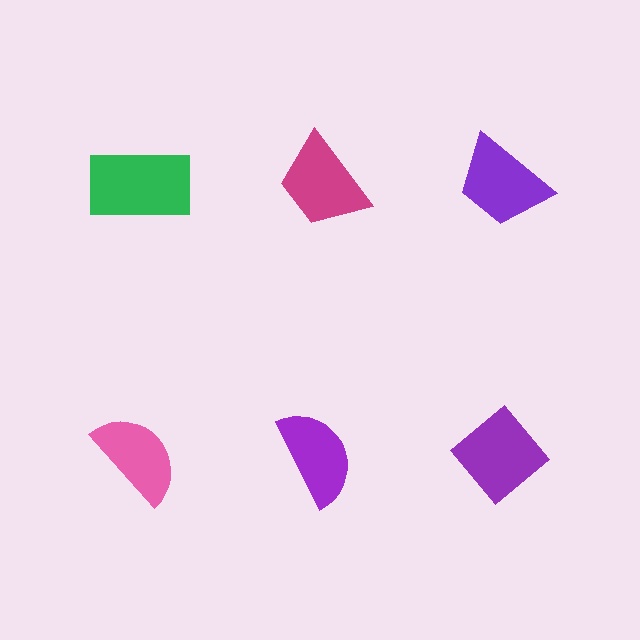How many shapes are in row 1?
3 shapes.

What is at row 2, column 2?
A purple semicircle.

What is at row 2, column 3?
A purple diamond.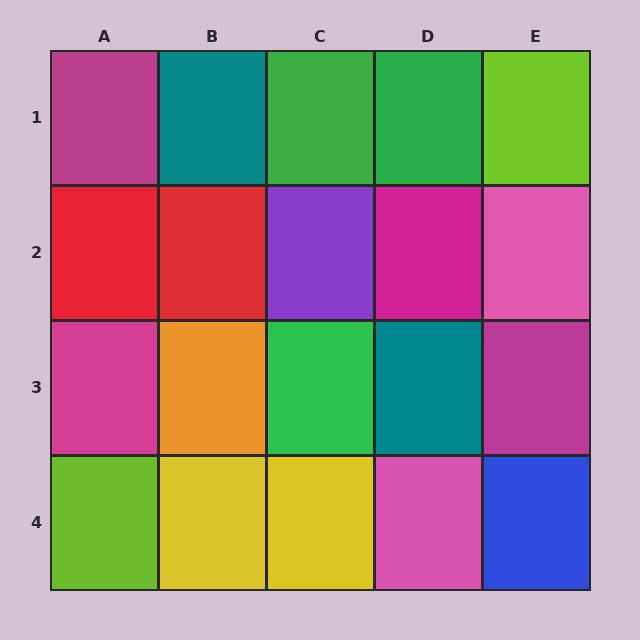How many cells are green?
3 cells are green.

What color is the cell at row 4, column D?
Pink.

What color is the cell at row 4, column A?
Lime.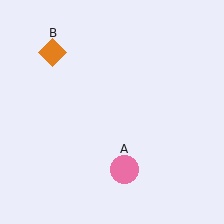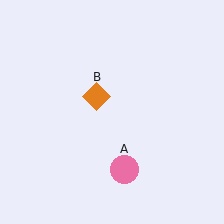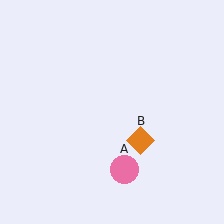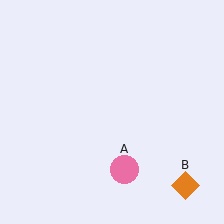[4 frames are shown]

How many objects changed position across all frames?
1 object changed position: orange diamond (object B).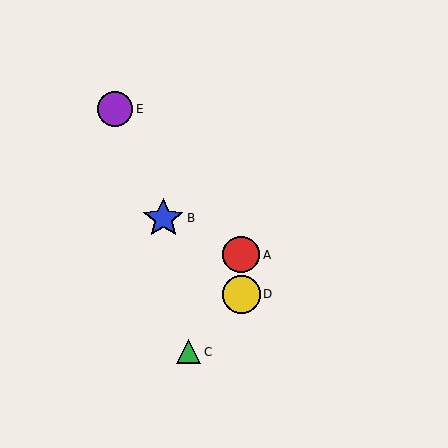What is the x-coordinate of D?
Object D is at x≈241.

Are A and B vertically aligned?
No, A is at x≈241 and B is at x≈163.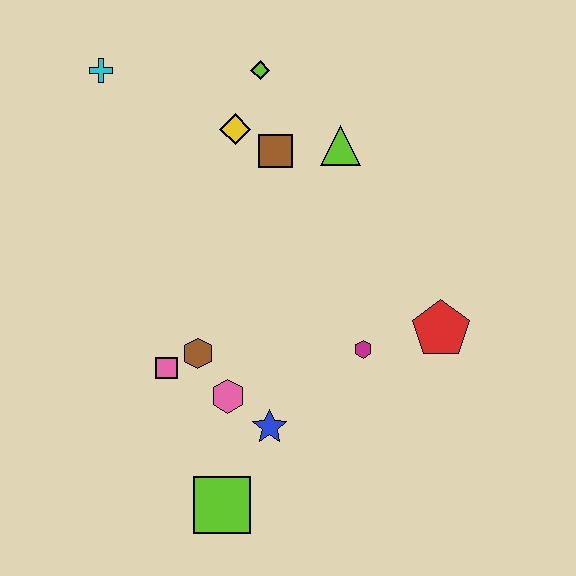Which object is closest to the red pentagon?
The magenta hexagon is closest to the red pentagon.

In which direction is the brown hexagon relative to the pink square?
The brown hexagon is to the right of the pink square.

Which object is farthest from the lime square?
The cyan cross is farthest from the lime square.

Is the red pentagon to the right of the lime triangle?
Yes